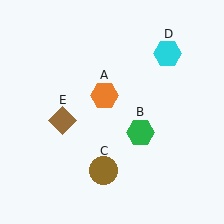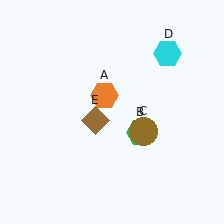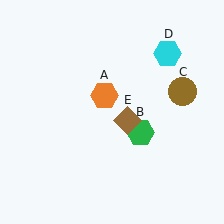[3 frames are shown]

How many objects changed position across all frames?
2 objects changed position: brown circle (object C), brown diamond (object E).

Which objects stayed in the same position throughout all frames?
Orange hexagon (object A) and green hexagon (object B) and cyan hexagon (object D) remained stationary.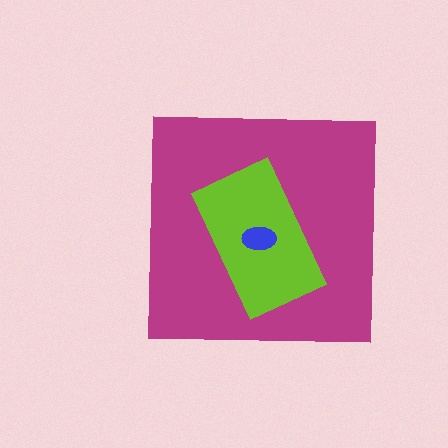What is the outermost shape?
The magenta square.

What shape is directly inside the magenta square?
The lime rectangle.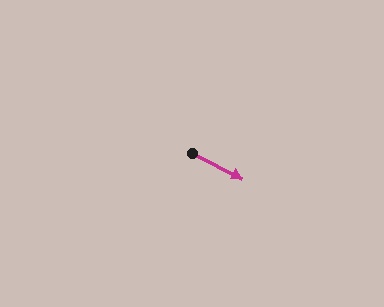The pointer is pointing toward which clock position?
Roughly 4 o'clock.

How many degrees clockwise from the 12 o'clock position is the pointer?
Approximately 117 degrees.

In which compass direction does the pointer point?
Southeast.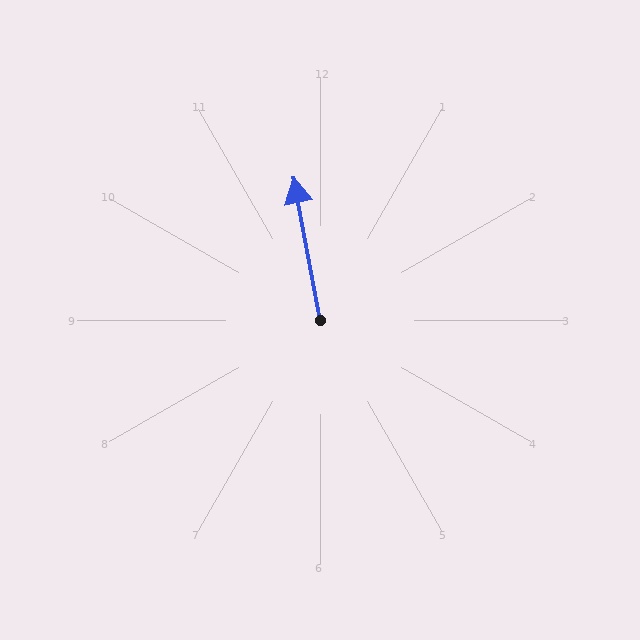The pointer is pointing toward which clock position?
Roughly 12 o'clock.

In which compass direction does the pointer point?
North.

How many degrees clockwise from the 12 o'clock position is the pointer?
Approximately 350 degrees.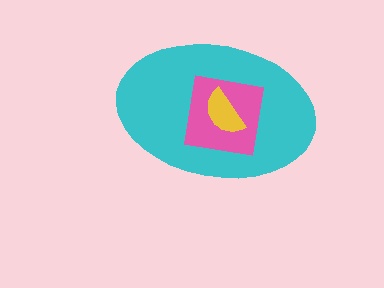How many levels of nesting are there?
3.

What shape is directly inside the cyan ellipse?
The pink square.